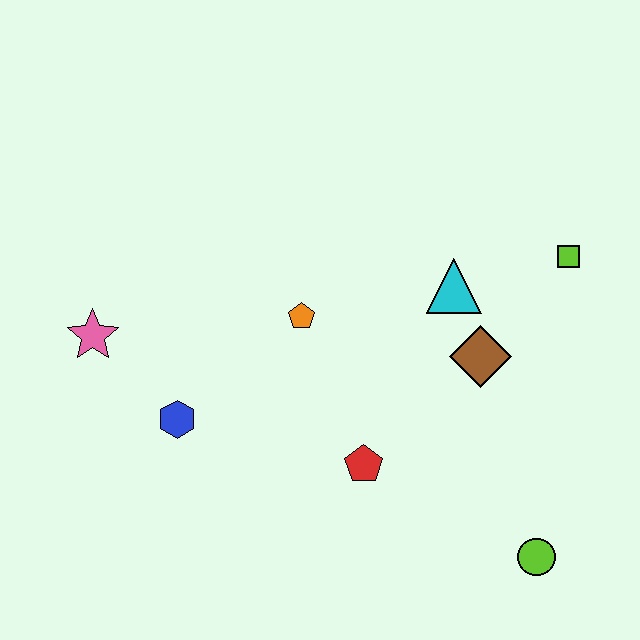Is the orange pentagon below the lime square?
Yes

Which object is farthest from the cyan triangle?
The pink star is farthest from the cyan triangle.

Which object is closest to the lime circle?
The red pentagon is closest to the lime circle.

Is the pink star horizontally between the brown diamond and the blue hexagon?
No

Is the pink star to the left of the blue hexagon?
Yes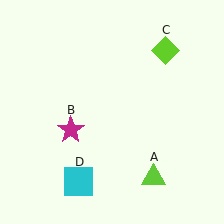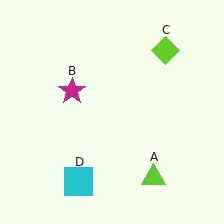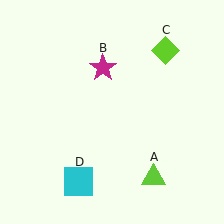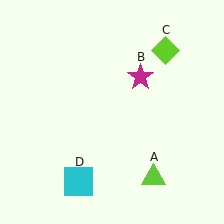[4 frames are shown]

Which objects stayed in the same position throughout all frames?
Lime triangle (object A) and lime diamond (object C) and cyan square (object D) remained stationary.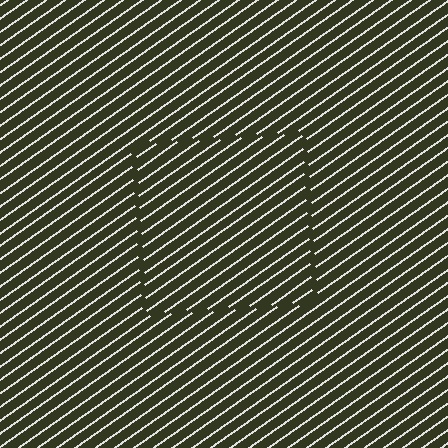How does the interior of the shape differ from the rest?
The interior of the shape contains the same grating, shifted by half a period — the contour is defined by the phase discontinuity where line-ends from the inner and outer gratings abut.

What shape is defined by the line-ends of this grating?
An illusory square. The interior of the shape contains the same grating, shifted by half a period — the contour is defined by the phase discontinuity where line-ends from the inner and outer gratings abut.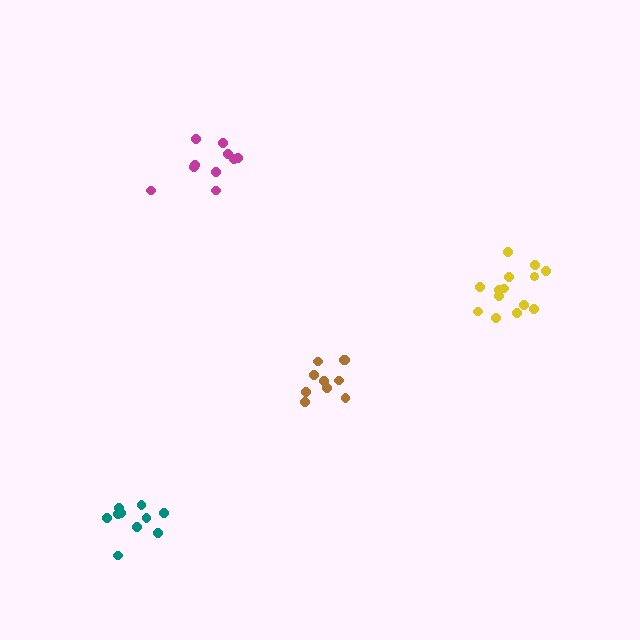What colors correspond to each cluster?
The clusters are colored: brown, teal, yellow, magenta.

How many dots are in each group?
Group 1: 10 dots, Group 2: 10 dots, Group 3: 14 dots, Group 4: 10 dots (44 total).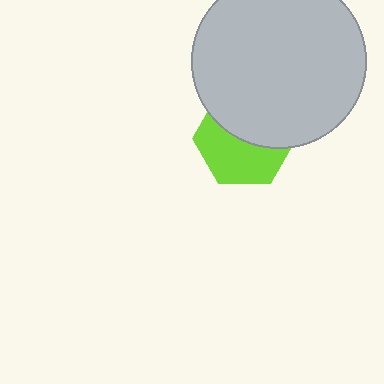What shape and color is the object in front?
The object in front is a light gray circle.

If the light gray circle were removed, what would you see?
You would see the complete lime hexagon.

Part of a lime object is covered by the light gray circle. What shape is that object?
It is a hexagon.